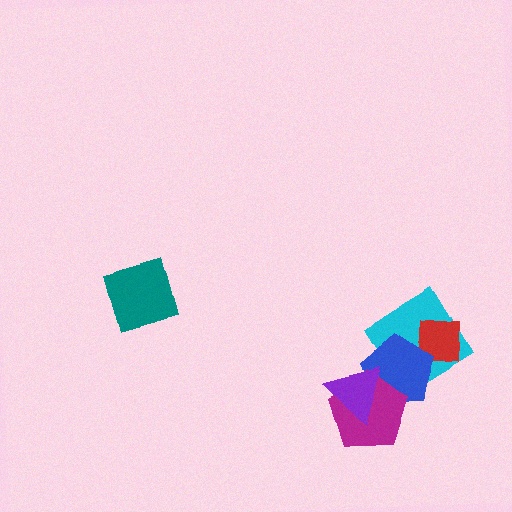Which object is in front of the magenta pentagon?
The purple triangle is in front of the magenta pentagon.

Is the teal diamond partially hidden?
No, no other shape covers it.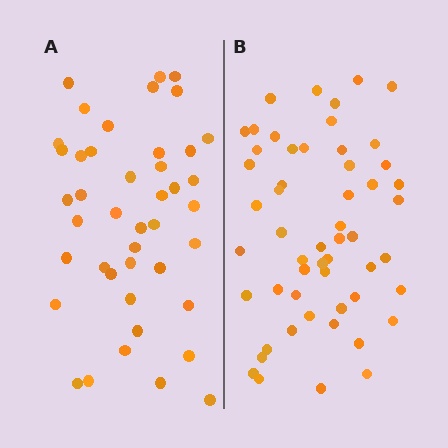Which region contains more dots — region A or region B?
Region B (the right region) has more dots.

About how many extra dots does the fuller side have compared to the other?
Region B has roughly 12 or so more dots than region A.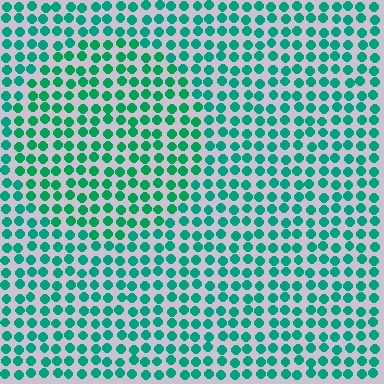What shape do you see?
I see a circle.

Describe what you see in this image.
The image is filled with small teal elements in a uniform arrangement. A circle-shaped region is visible where the elements are tinted to a slightly different hue, forming a subtle color boundary.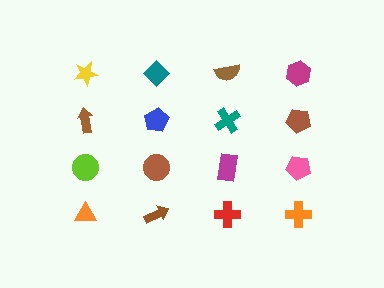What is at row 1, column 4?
A magenta hexagon.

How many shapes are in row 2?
4 shapes.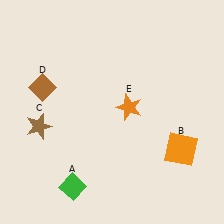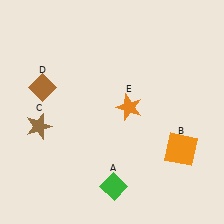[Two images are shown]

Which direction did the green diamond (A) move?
The green diamond (A) moved right.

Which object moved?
The green diamond (A) moved right.